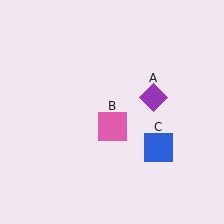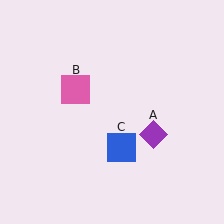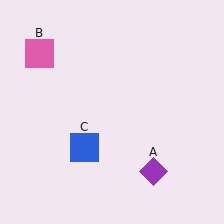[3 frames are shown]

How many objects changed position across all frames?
3 objects changed position: purple diamond (object A), pink square (object B), blue square (object C).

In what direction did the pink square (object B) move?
The pink square (object B) moved up and to the left.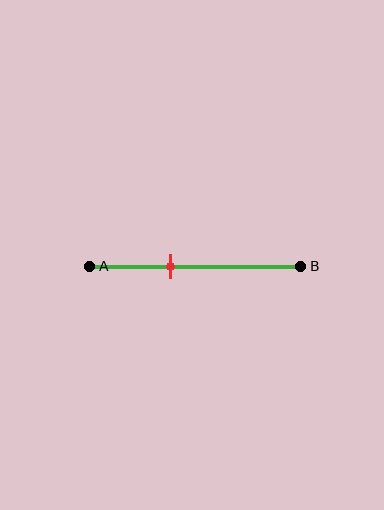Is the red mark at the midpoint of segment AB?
No, the mark is at about 40% from A, not at the 50% midpoint.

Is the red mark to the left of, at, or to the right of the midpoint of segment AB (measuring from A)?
The red mark is to the left of the midpoint of segment AB.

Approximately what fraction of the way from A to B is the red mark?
The red mark is approximately 40% of the way from A to B.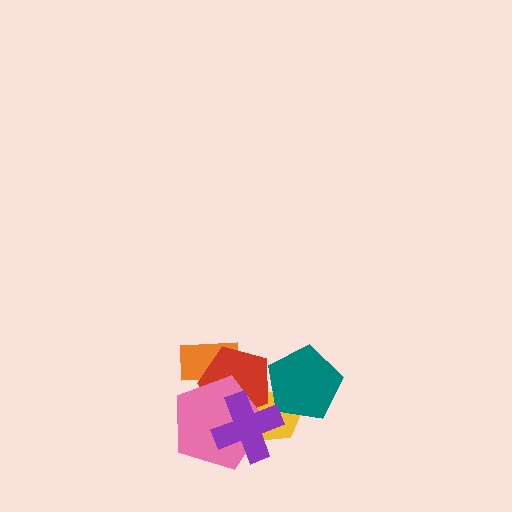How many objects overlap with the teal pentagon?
2 objects overlap with the teal pentagon.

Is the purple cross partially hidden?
No, no other shape covers it.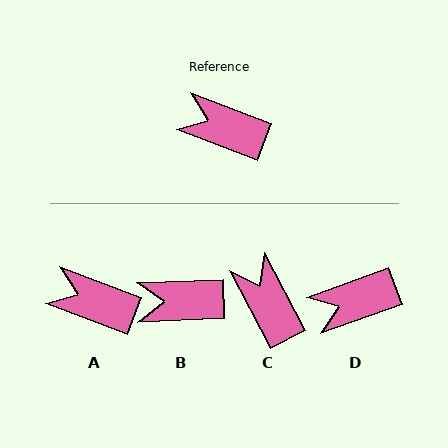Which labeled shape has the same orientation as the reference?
A.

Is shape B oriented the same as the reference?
No, it is off by about 23 degrees.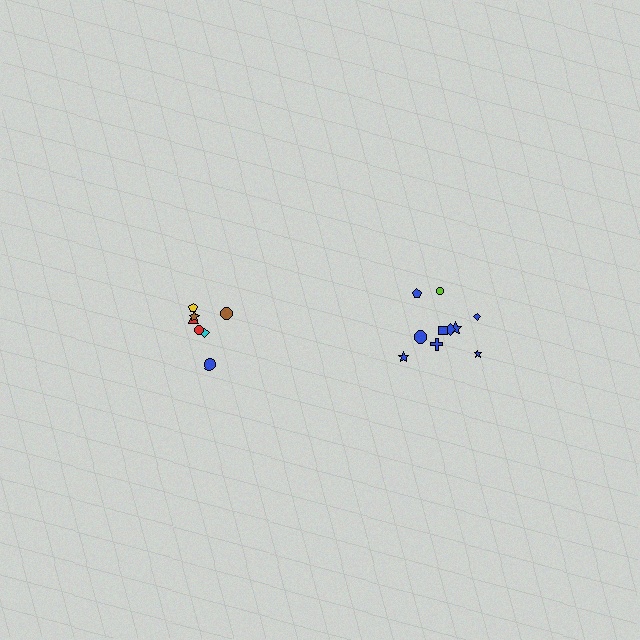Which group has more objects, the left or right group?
The right group.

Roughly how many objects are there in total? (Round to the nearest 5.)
Roughly 15 objects in total.